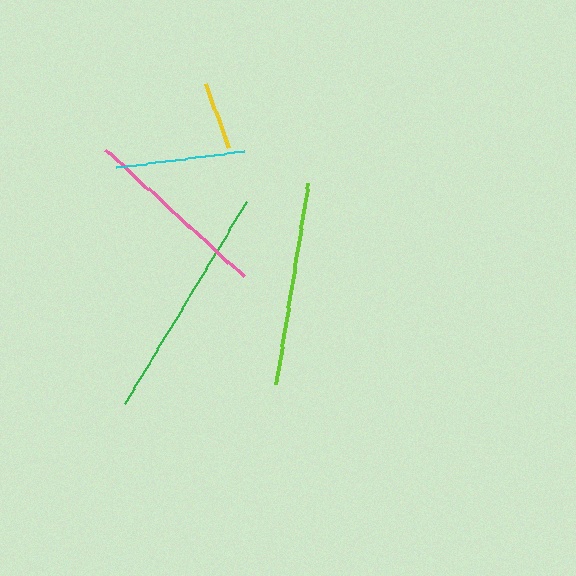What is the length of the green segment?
The green segment is approximately 236 pixels long.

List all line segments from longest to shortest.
From longest to shortest: green, lime, pink, cyan, yellow.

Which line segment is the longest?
The green line is the longest at approximately 236 pixels.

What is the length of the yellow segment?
The yellow segment is approximately 69 pixels long.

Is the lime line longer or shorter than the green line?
The green line is longer than the lime line.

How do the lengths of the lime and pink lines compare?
The lime and pink lines are approximately the same length.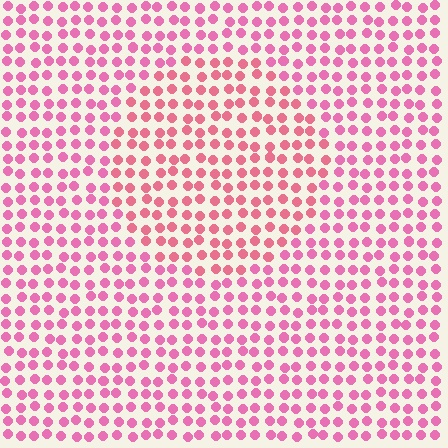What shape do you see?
I see a circle.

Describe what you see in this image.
The image is filled with small pink elements in a uniform arrangement. A circle-shaped region is visible where the elements are tinted to a slightly different hue, forming a subtle color boundary.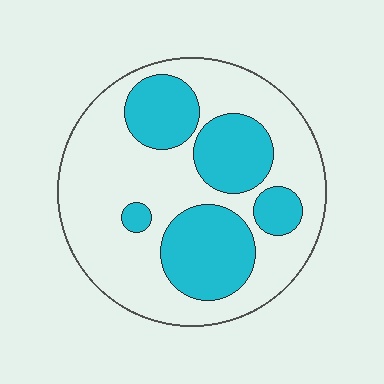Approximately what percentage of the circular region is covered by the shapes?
Approximately 35%.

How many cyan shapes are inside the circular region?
5.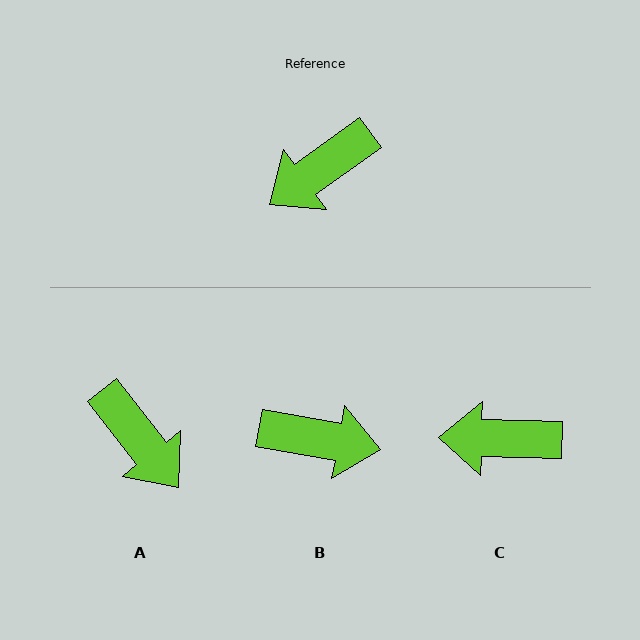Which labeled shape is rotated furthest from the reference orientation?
B, about 134 degrees away.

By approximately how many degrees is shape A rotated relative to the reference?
Approximately 92 degrees counter-clockwise.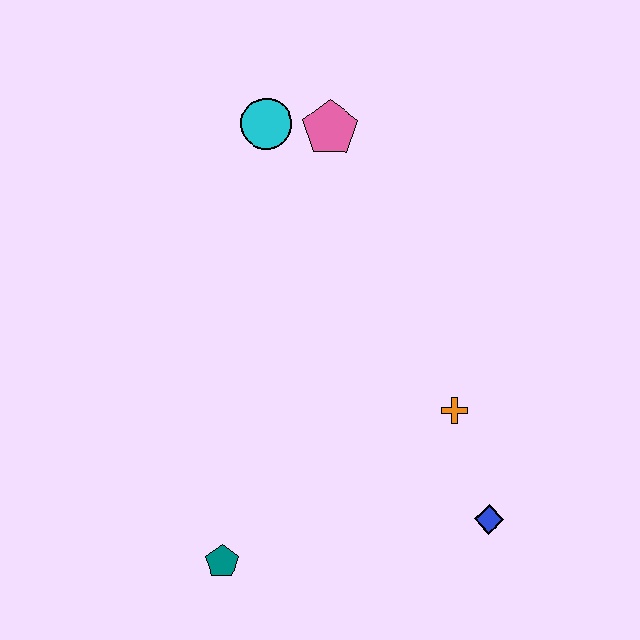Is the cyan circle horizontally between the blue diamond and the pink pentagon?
No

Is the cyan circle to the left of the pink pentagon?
Yes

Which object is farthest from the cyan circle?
The blue diamond is farthest from the cyan circle.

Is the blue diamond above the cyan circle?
No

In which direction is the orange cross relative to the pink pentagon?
The orange cross is below the pink pentagon.